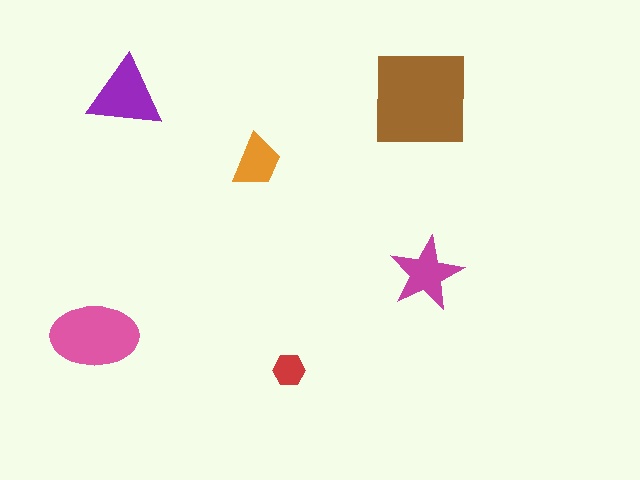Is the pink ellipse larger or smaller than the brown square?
Smaller.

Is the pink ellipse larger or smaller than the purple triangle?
Larger.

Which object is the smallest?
The red hexagon.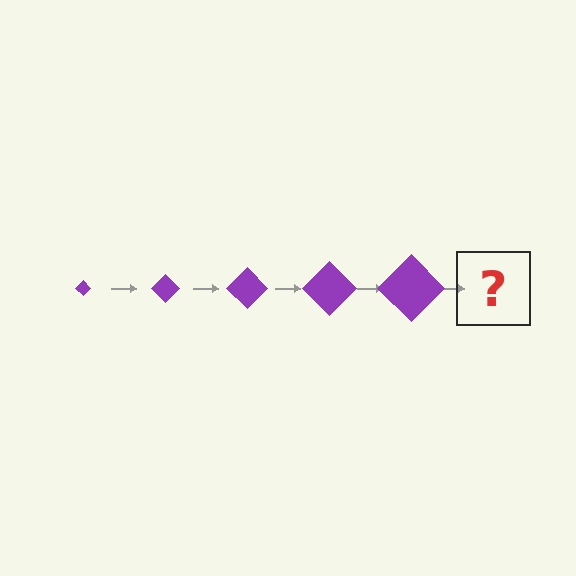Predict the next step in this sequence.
The next step is a purple diamond, larger than the previous one.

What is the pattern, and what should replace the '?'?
The pattern is that the diamond gets progressively larger each step. The '?' should be a purple diamond, larger than the previous one.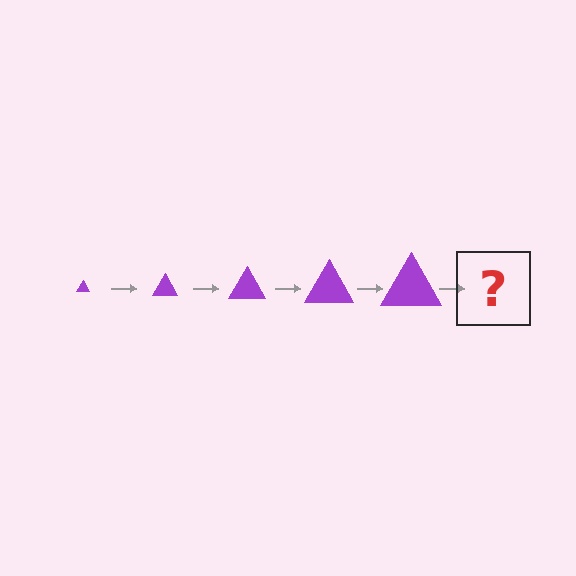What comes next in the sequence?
The next element should be a purple triangle, larger than the previous one.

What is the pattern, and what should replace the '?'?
The pattern is that the triangle gets progressively larger each step. The '?' should be a purple triangle, larger than the previous one.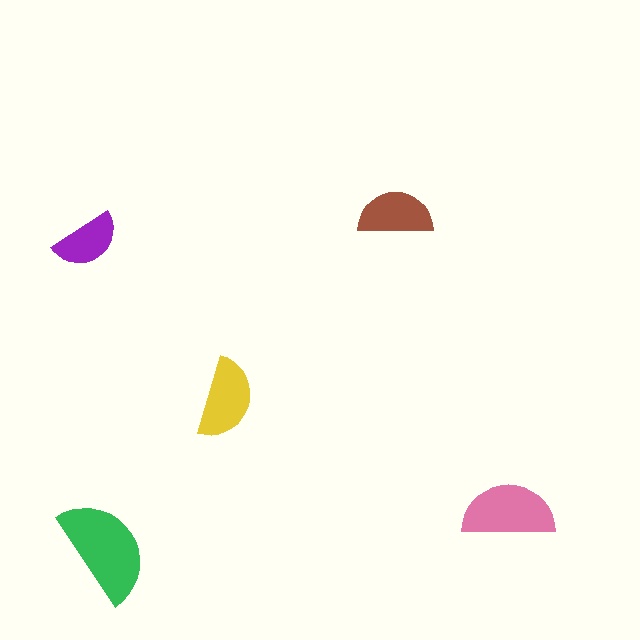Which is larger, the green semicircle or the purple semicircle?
The green one.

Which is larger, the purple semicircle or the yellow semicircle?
The yellow one.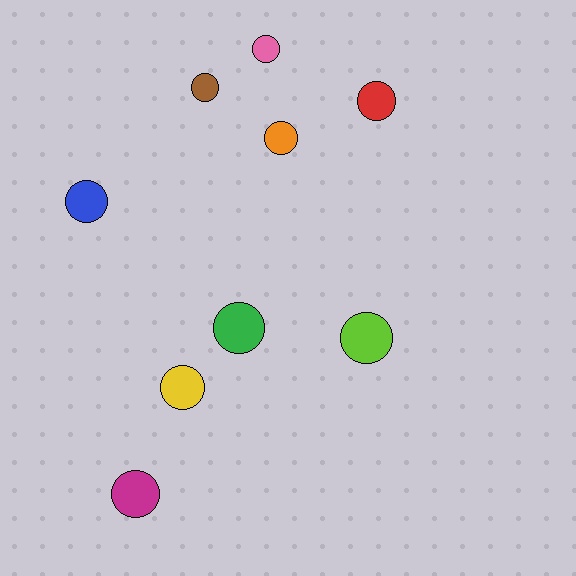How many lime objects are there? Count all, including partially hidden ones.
There is 1 lime object.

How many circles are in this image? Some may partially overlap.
There are 9 circles.